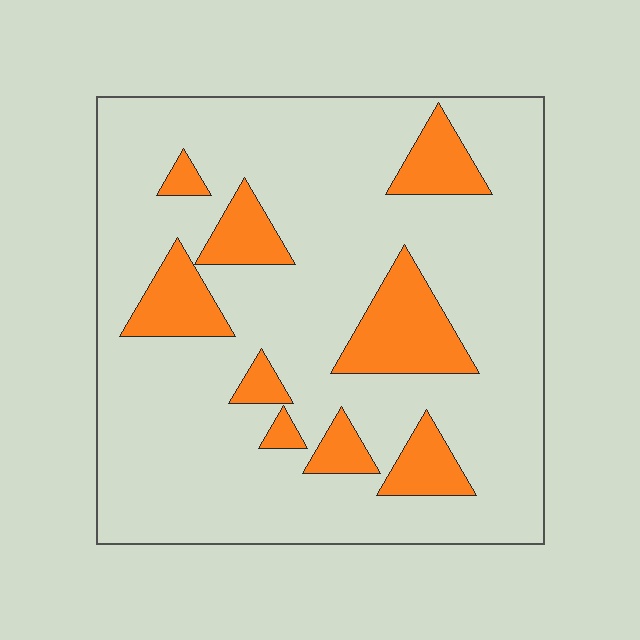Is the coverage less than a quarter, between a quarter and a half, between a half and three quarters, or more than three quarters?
Less than a quarter.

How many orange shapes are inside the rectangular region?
9.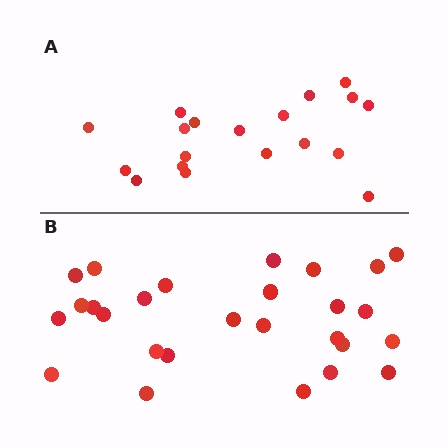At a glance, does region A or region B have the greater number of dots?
Region B (the bottom region) has more dots.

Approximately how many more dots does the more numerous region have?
Region B has roughly 8 or so more dots than region A.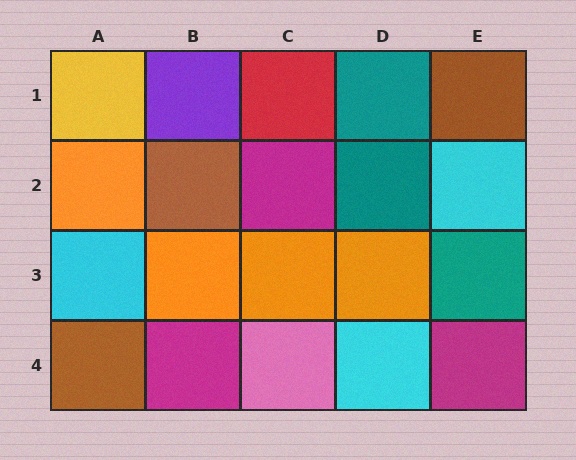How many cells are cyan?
3 cells are cyan.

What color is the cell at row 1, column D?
Teal.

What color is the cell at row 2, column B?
Brown.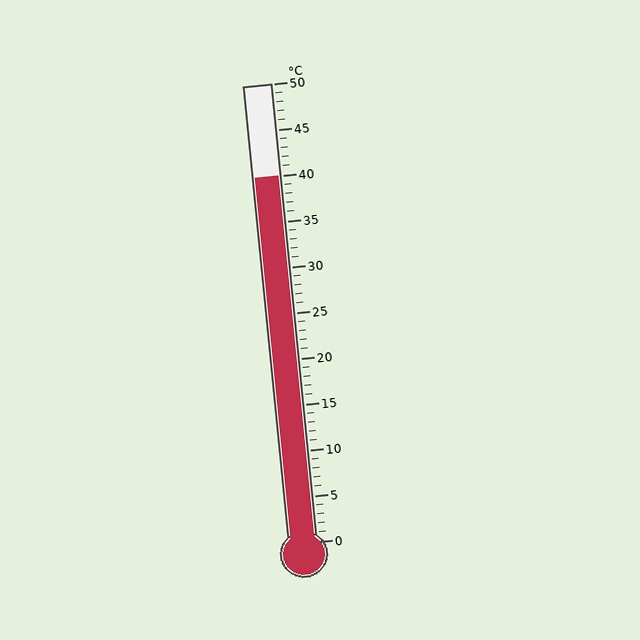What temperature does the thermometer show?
The thermometer shows approximately 40°C.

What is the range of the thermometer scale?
The thermometer scale ranges from 0°C to 50°C.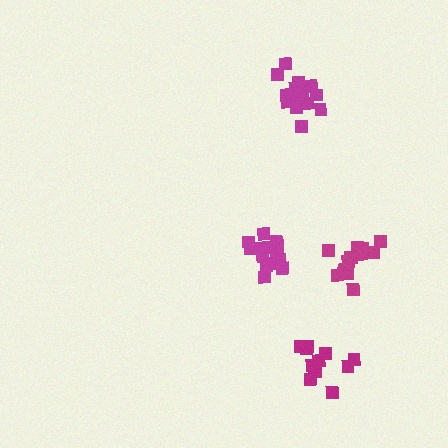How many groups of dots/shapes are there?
There are 4 groups.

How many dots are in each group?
Group 1: 16 dots, Group 2: 13 dots, Group 3: 15 dots, Group 4: 12 dots (56 total).